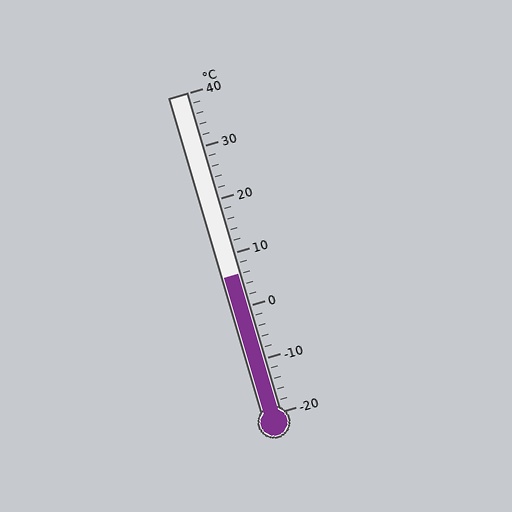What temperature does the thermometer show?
The thermometer shows approximately 6°C.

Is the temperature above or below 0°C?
The temperature is above 0°C.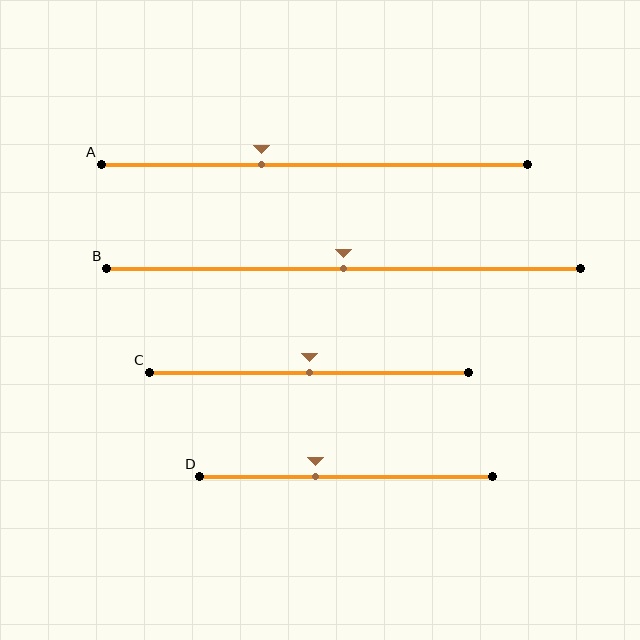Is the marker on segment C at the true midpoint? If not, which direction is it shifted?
Yes, the marker on segment C is at the true midpoint.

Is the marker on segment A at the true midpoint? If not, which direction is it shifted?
No, the marker on segment A is shifted to the left by about 12% of the segment length.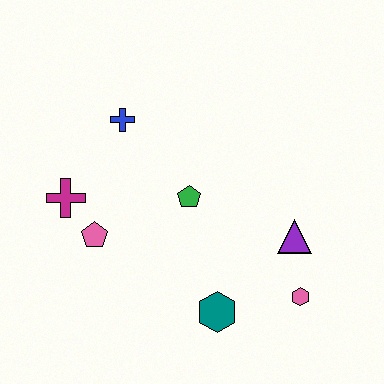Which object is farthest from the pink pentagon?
The pink hexagon is farthest from the pink pentagon.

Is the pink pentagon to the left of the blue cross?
Yes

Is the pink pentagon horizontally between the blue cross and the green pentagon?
No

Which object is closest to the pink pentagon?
The magenta cross is closest to the pink pentagon.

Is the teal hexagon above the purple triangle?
No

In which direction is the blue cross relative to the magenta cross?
The blue cross is above the magenta cross.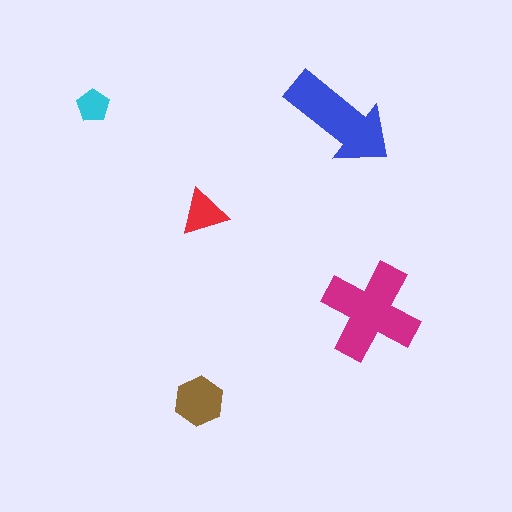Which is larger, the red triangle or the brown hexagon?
The brown hexagon.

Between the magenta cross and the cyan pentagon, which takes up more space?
The magenta cross.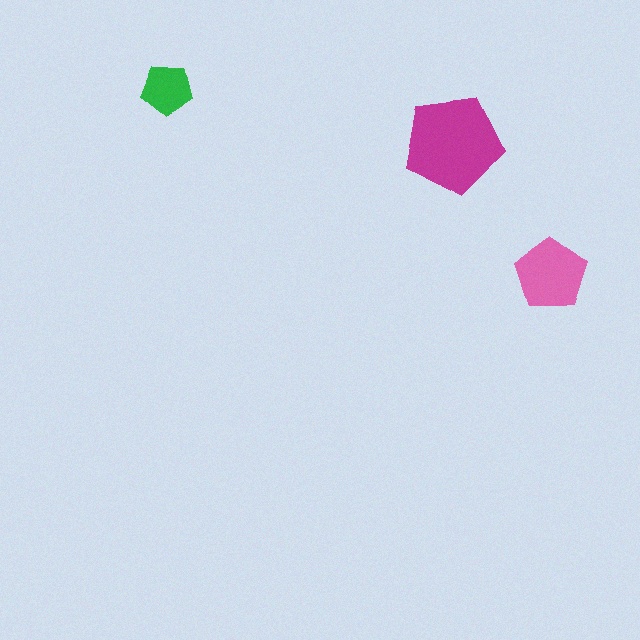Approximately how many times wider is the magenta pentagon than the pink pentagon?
About 1.5 times wider.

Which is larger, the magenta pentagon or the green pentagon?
The magenta one.